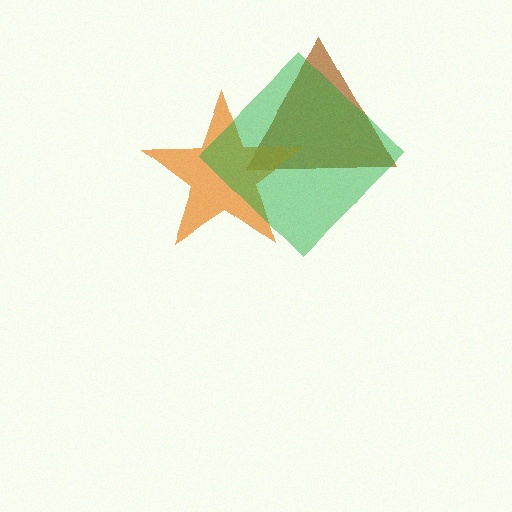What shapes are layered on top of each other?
The layered shapes are: a brown triangle, an orange star, a green diamond.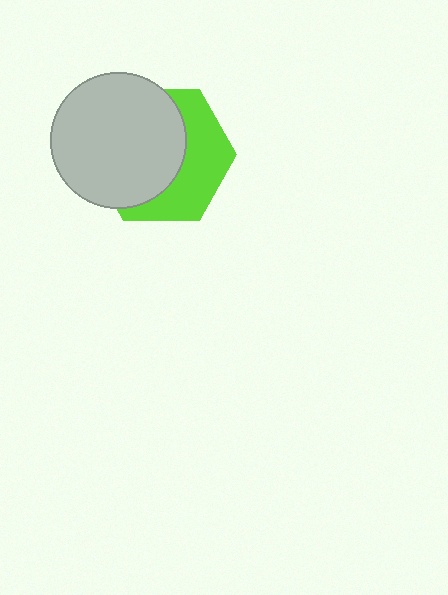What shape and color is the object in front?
The object in front is a light gray circle.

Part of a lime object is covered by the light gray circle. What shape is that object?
It is a hexagon.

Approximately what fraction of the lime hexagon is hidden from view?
Roughly 58% of the lime hexagon is hidden behind the light gray circle.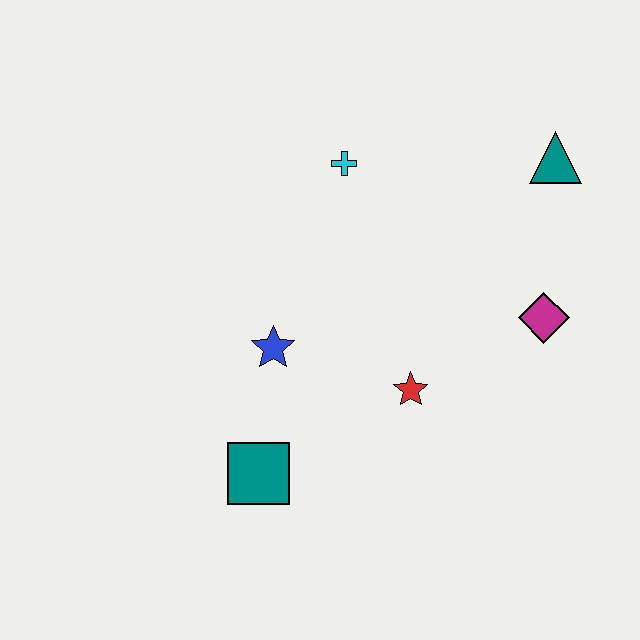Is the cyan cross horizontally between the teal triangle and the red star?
No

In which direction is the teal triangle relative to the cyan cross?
The teal triangle is to the right of the cyan cross.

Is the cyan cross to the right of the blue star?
Yes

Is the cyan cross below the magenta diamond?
No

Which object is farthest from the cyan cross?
The teal square is farthest from the cyan cross.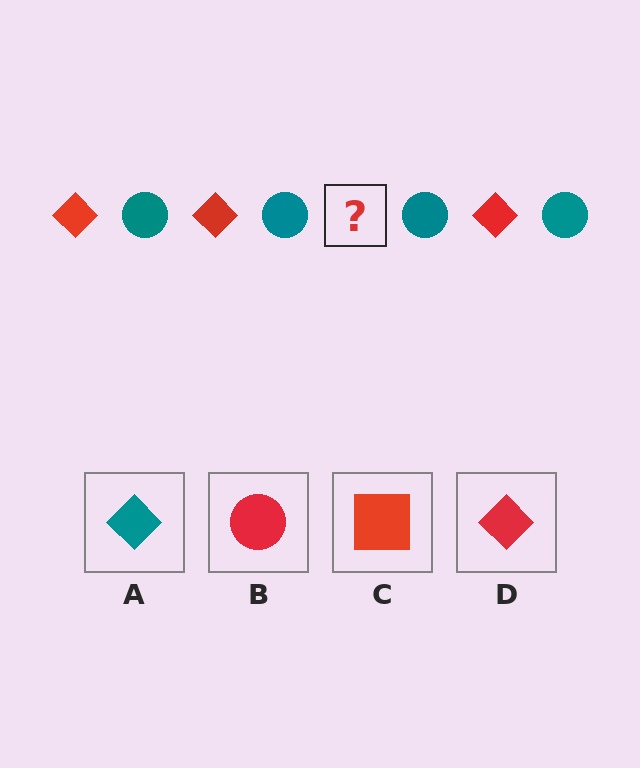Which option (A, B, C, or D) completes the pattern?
D.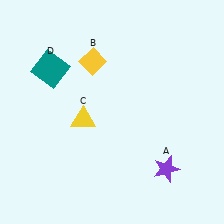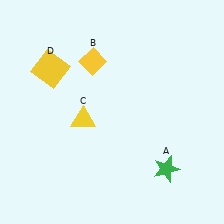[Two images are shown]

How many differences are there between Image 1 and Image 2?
There are 2 differences between the two images.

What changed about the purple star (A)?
In Image 1, A is purple. In Image 2, it changed to green.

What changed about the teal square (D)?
In Image 1, D is teal. In Image 2, it changed to yellow.